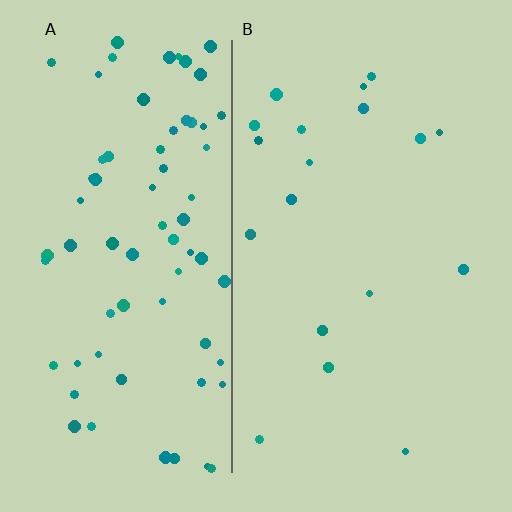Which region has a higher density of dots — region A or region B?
A (the left).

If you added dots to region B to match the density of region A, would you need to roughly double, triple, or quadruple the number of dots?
Approximately quadruple.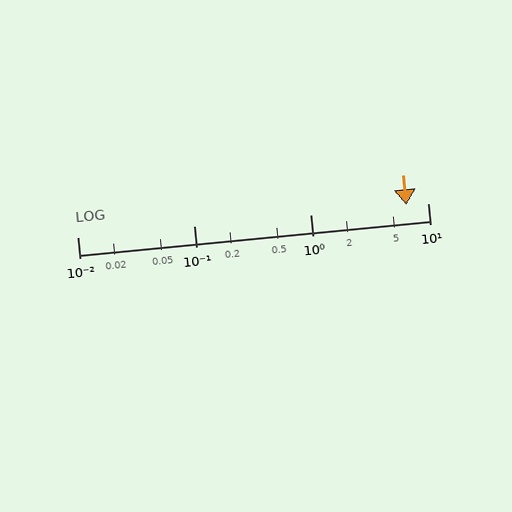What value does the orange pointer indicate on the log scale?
The pointer indicates approximately 6.6.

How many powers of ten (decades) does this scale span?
The scale spans 3 decades, from 0.01 to 10.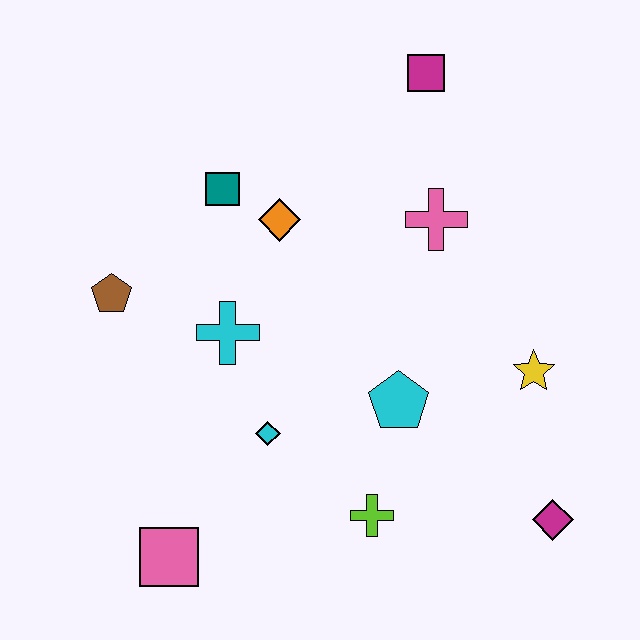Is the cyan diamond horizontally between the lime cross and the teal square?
Yes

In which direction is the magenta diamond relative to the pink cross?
The magenta diamond is below the pink cross.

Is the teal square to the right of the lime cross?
No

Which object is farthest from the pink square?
The magenta square is farthest from the pink square.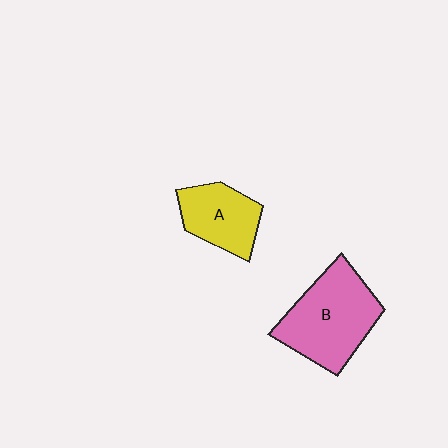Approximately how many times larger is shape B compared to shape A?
Approximately 1.6 times.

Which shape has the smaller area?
Shape A (yellow).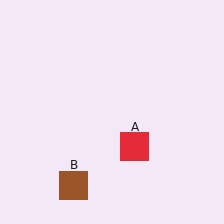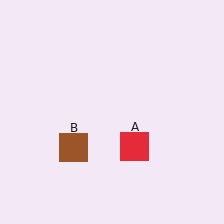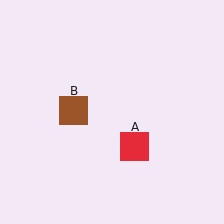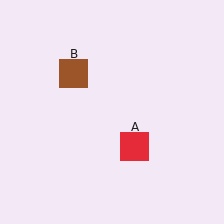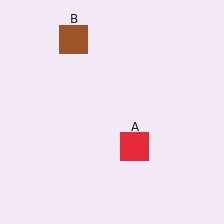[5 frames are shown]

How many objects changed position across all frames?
1 object changed position: brown square (object B).